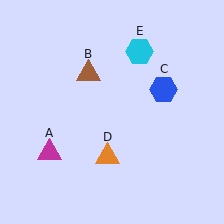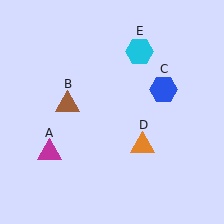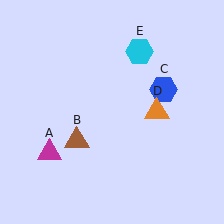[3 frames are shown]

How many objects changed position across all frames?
2 objects changed position: brown triangle (object B), orange triangle (object D).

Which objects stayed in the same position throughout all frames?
Magenta triangle (object A) and blue hexagon (object C) and cyan hexagon (object E) remained stationary.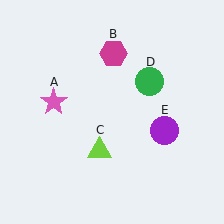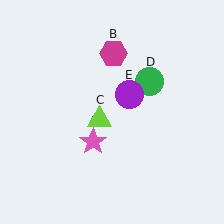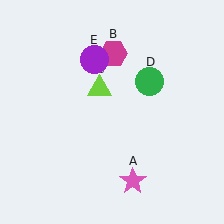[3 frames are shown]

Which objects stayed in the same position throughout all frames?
Magenta hexagon (object B) and green circle (object D) remained stationary.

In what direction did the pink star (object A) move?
The pink star (object A) moved down and to the right.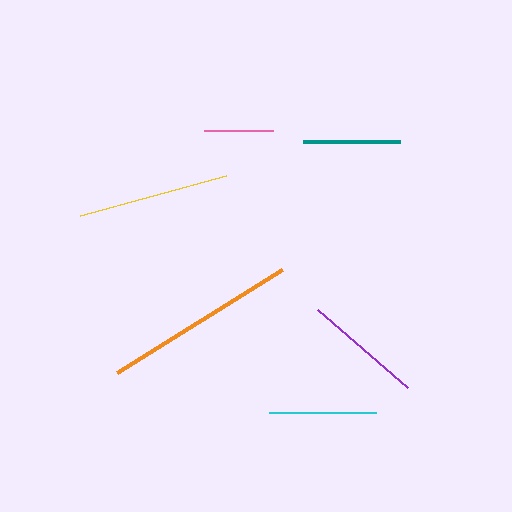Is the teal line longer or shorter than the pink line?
The teal line is longer than the pink line.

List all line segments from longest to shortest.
From longest to shortest: orange, yellow, purple, cyan, teal, pink.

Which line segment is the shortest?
The pink line is the shortest at approximately 68 pixels.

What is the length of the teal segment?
The teal segment is approximately 97 pixels long.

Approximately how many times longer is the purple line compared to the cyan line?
The purple line is approximately 1.1 times the length of the cyan line.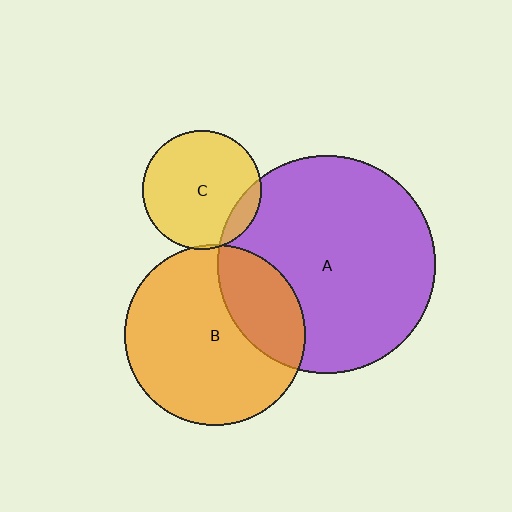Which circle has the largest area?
Circle A (purple).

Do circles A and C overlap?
Yes.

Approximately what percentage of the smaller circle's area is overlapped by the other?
Approximately 10%.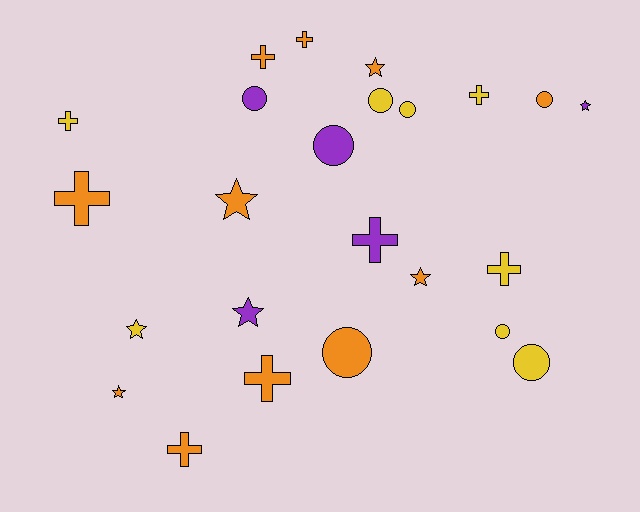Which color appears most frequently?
Orange, with 11 objects.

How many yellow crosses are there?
There are 3 yellow crosses.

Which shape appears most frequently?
Cross, with 9 objects.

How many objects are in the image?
There are 24 objects.